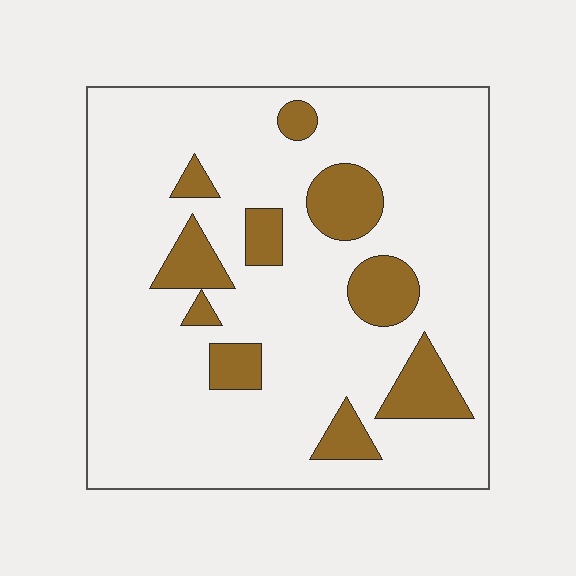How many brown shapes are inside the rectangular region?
10.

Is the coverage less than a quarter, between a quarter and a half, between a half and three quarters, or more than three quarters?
Less than a quarter.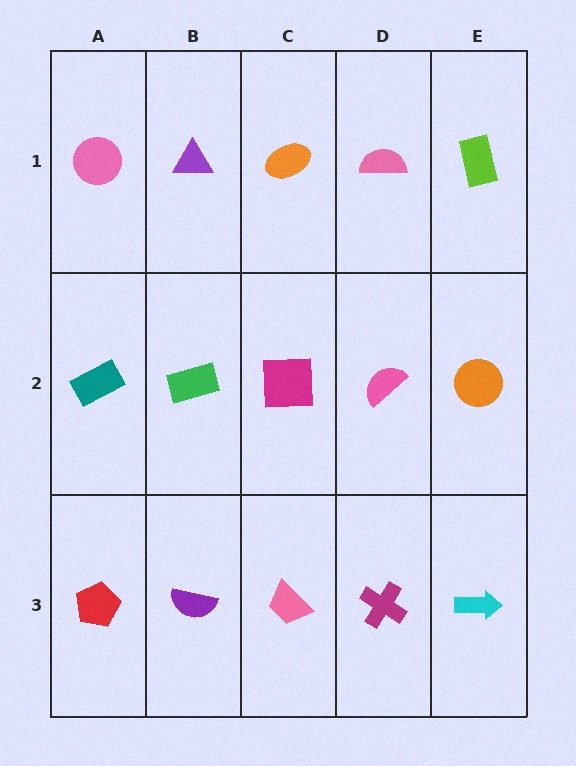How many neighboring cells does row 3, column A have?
2.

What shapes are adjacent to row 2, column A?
A pink circle (row 1, column A), a red pentagon (row 3, column A), a green rectangle (row 2, column B).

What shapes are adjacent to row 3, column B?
A green rectangle (row 2, column B), a red pentagon (row 3, column A), a pink trapezoid (row 3, column C).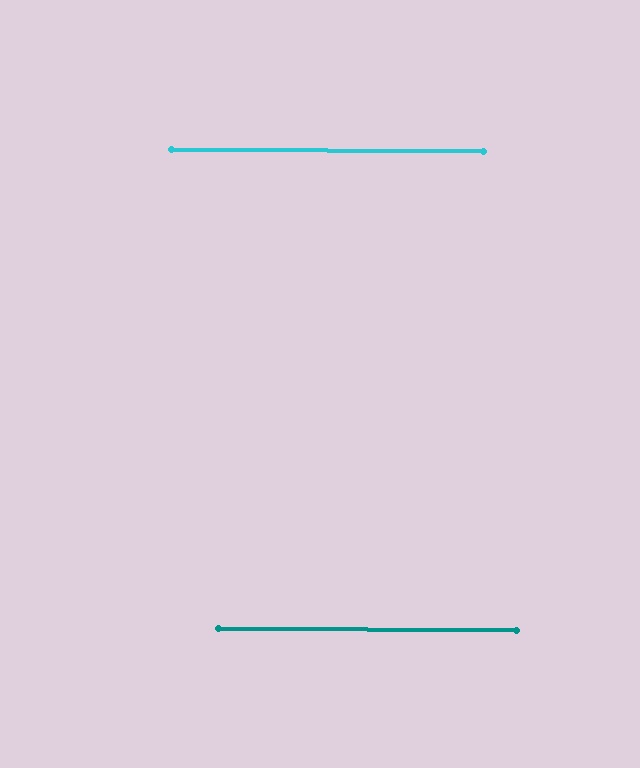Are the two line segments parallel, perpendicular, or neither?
Parallel — their directions differ by only 0.1°.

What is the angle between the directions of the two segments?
Approximately 0 degrees.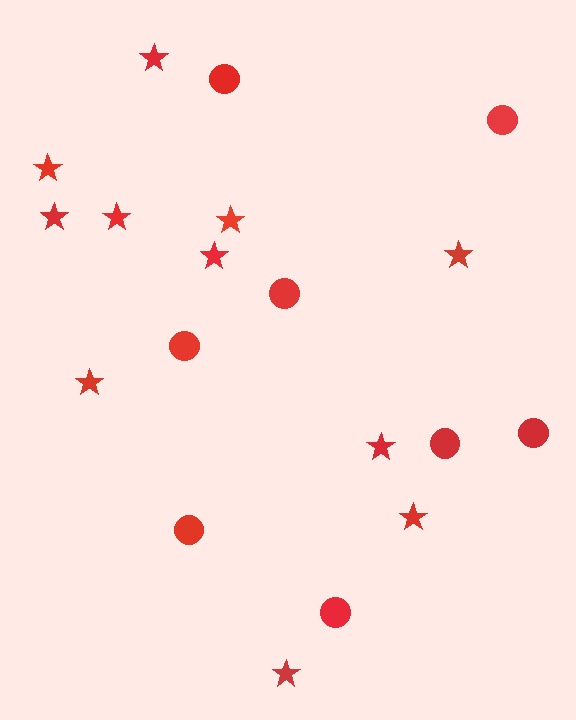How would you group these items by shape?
There are 2 groups: one group of circles (8) and one group of stars (11).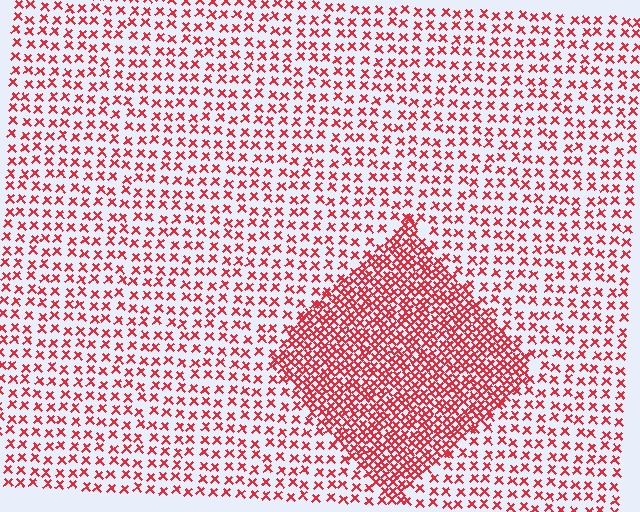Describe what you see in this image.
The image contains small red elements arranged at two different densities. A diamond-shaped region is visible where the elements are more densely packed than the surrounding area.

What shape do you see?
I see a diamond.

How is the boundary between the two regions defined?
The boundary is defined by a change in element density (approximately 2.4x ratio). All elements are the same color, size, and shape.